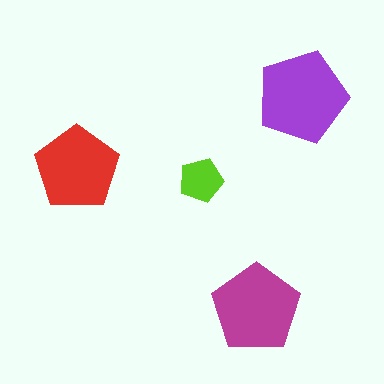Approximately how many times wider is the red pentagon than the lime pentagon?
About 2 times wider.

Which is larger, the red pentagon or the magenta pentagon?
The magenta one.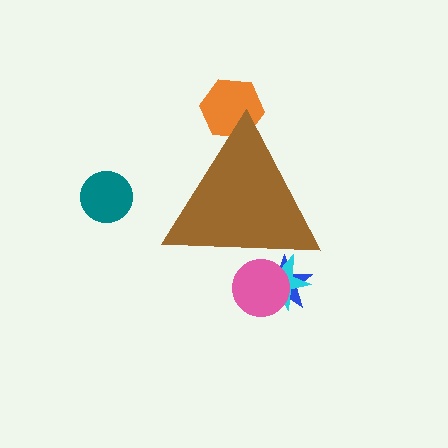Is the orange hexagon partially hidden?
Yes, the orange hexagon is partially hidden behind the brown triangle.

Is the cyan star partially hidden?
Yes, the cyan star is partially hidden behind the brown triangle.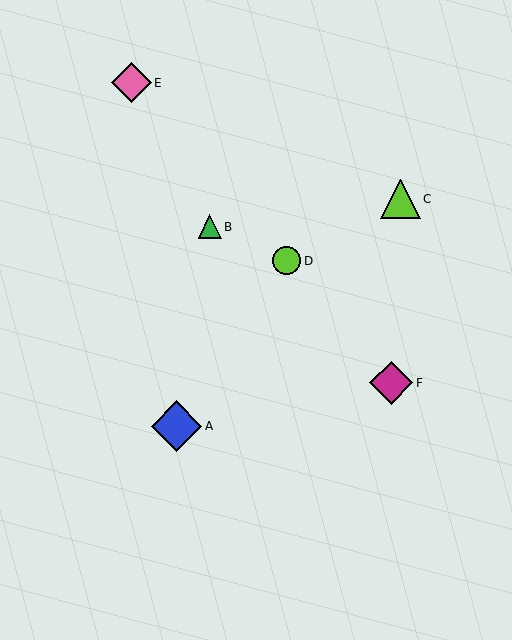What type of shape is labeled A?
Shape A is a blue diamond.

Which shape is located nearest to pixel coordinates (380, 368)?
The magenta diamond (labeled F) at (391, 383) is nearest to that location.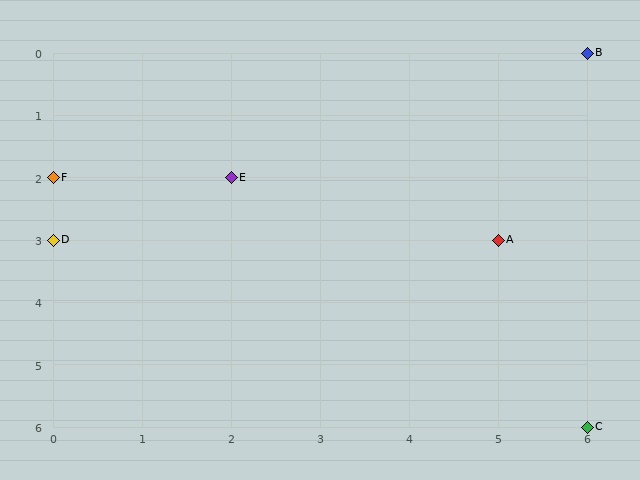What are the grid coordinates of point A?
Point A is at grid coordinates (5, 3).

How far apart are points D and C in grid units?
Points D and C are 6 columns and 3 rows apart (about 6.7 grid units diagonally).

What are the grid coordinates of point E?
Point E is at grid coordinates (2, 2).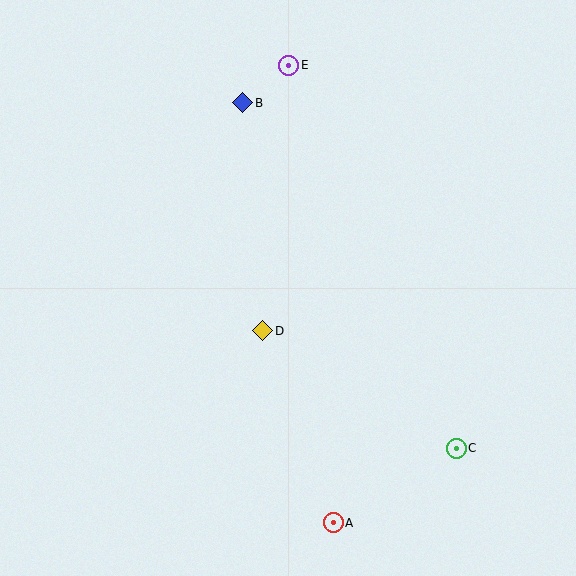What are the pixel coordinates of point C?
Point C is at (456, 448).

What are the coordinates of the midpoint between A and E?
The midpoint between A and E is at (311, 294).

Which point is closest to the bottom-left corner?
Point A is closest to the bottom-left corner.